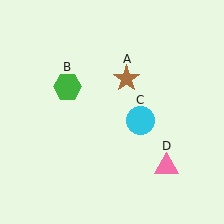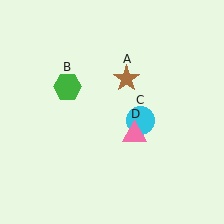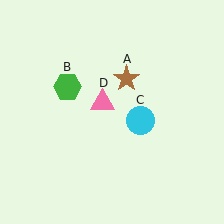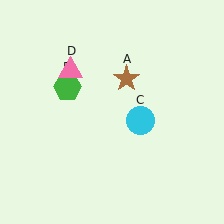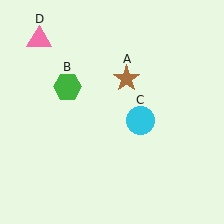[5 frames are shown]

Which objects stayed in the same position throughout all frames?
Brown star (object A) and green hexagon (object B) and cyan circle (object C) remained stationary.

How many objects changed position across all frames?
1 object changed position: pink triangle (object D).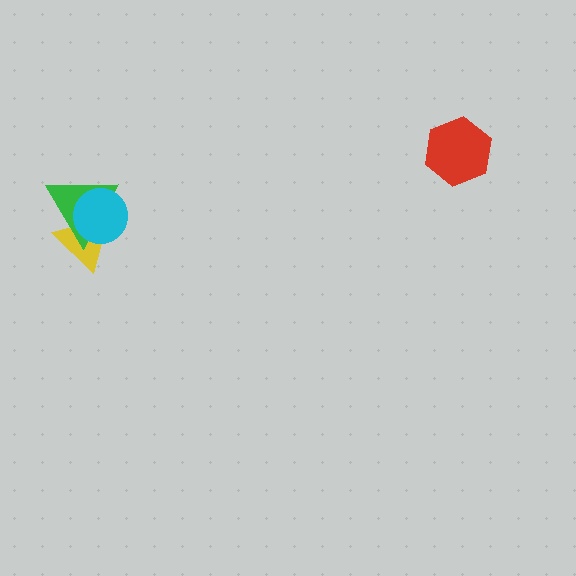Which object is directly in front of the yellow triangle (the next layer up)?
The green triangle is directly in front of the yellow triangle.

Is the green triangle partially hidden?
Yes, it is partially covered by another shape.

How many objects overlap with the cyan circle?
2 objects overlap with the cyan circle.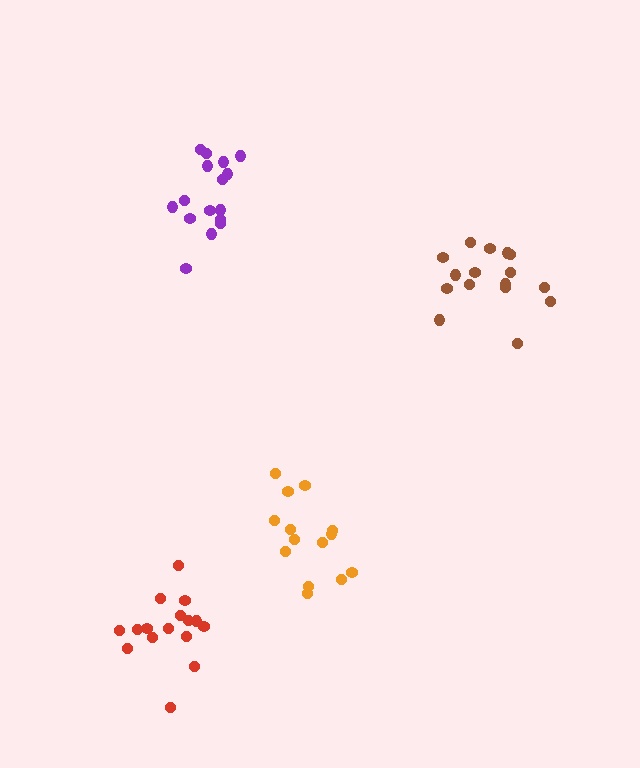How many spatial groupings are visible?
There are 4 spatial groupings.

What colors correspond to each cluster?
The clusters are colored: purple, red, orange, brown.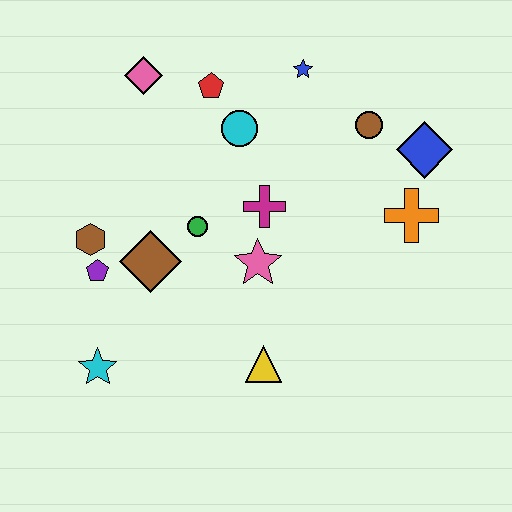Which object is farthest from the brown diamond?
The blue diamond is farthest from the brown diamond.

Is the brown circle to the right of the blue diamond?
No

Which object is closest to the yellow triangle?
The pink star is closest to the yellow triangle.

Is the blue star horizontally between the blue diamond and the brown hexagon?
Yes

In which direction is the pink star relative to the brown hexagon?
The pink star is to the right of the brown hexagon.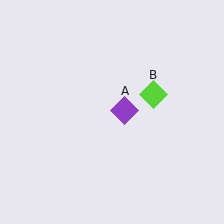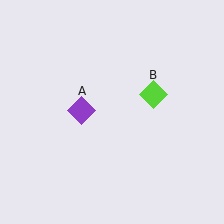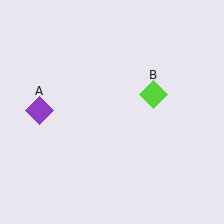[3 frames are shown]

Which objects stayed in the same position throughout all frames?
Lime diamond (object B) remained stationary.